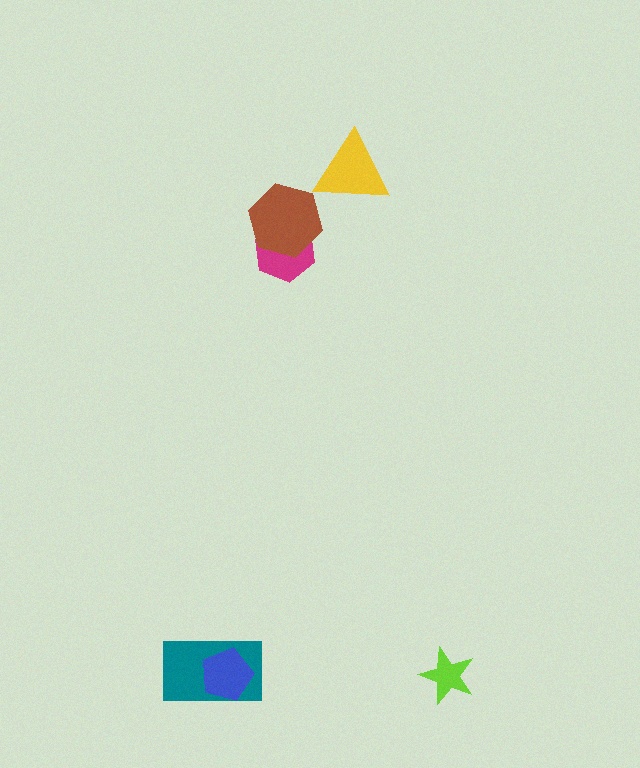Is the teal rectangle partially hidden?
Yes, it is partially covered by another shape.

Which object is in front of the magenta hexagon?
The brown hexagon is in front of the magenta hexagon.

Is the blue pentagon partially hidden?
No, no other shape covers it.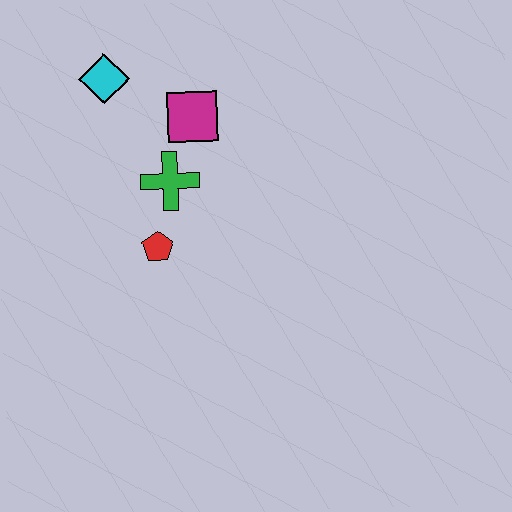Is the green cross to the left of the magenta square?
Yes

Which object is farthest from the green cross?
The cyan diamond is farthest from the green cross.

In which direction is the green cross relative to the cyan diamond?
The green cross is below the cyan diamond.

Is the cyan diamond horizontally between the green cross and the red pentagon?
No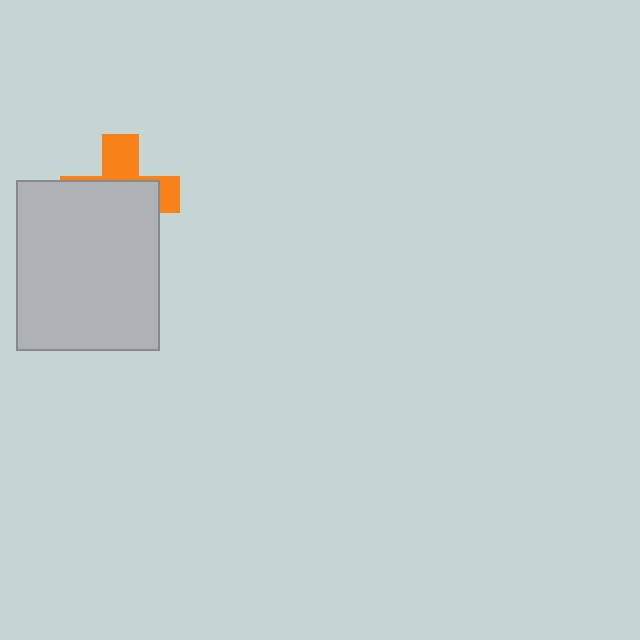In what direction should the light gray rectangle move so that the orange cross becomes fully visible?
The light gray rectangle should move down. That is the shortest direction to clear the overlap and leave the orange cross fully visible.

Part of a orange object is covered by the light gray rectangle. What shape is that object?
It is a cross.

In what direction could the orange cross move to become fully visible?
The orange cross could move up. That would shift it out from behind the light gray rectangle entirely.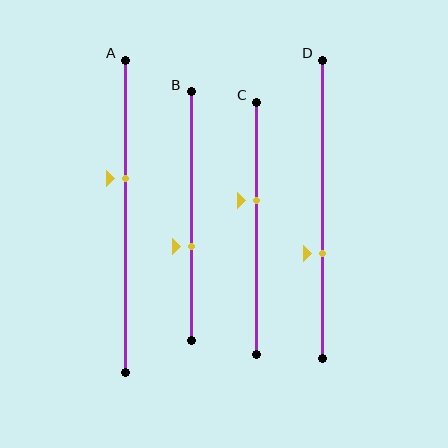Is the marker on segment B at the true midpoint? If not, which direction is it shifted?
No, the marker on segment B is shifted downward by about 12% of the segment length.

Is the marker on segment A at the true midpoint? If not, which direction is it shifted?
No, the marker on segment A is shifted upward by about 12% of the segment length.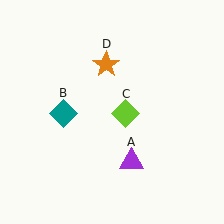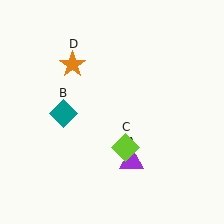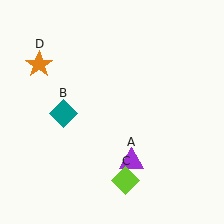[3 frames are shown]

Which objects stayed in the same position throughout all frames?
Purple triangle (object A) and teal diamond (object B) remained stationary.